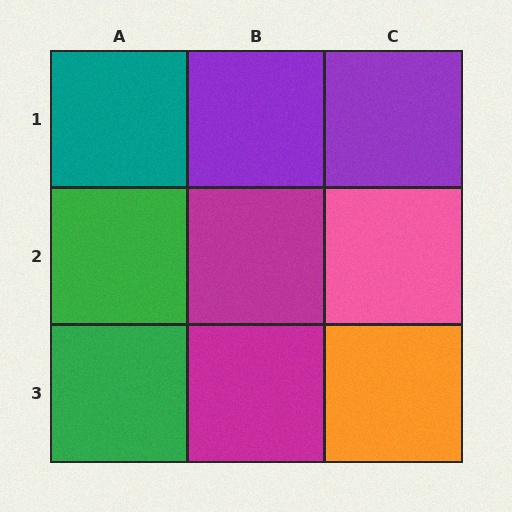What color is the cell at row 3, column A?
Green.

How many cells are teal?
1 cell is teal.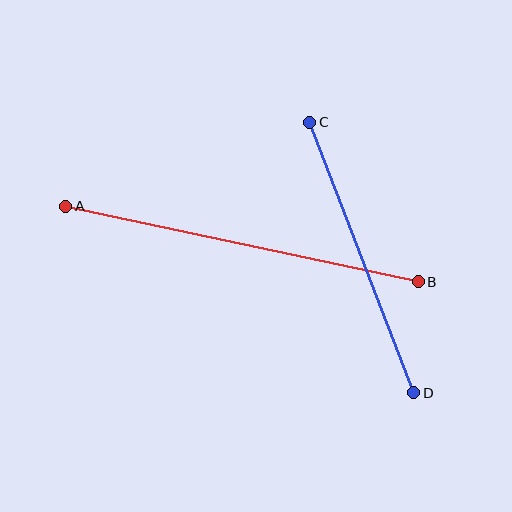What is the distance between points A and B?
The distance is approximately 361 pixels.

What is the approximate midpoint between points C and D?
The midpoint is at approximately (362, 257) pixels.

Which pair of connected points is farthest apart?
Points A and B are farthest apart.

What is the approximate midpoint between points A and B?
The midpoint is at approximately (242, 244) pixels.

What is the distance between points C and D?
The distance is approximately 290 pixels.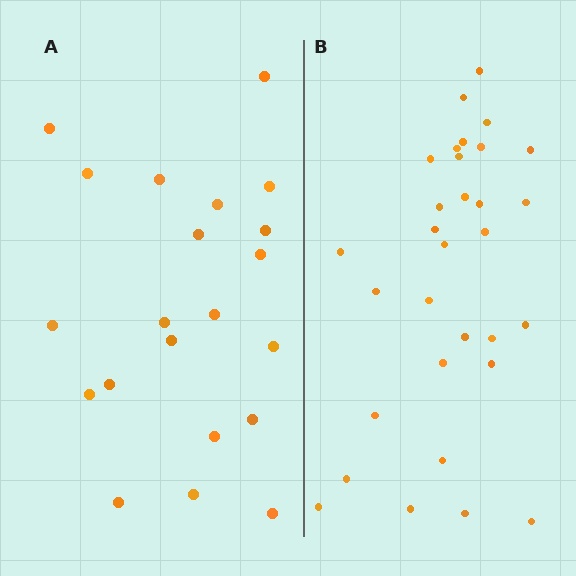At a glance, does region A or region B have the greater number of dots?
Region B (the right region) has more dots.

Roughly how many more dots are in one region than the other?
Region B has roughly 10 or so more dots than region A.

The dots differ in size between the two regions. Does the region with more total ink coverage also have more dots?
No. Region A has more total ink coverage because its dots are larger, but region B actually contains more individual dots. Total area can be misleading — the number of items is what matters here.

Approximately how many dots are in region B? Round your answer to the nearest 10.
About 30 dots. (The exact count is 31, which rounds to 30.)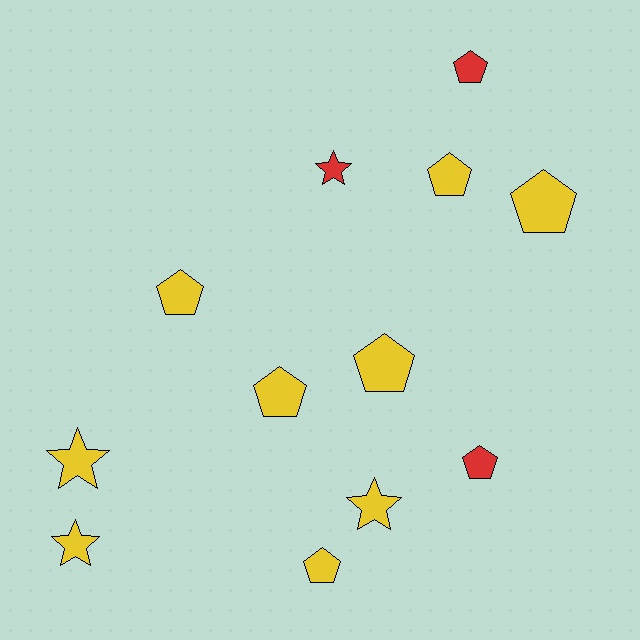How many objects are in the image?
There are 12 objects.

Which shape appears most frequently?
Pentagon, with 8 objects.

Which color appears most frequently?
Yellow, with 9 objects.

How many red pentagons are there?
There are 2 red pentagons.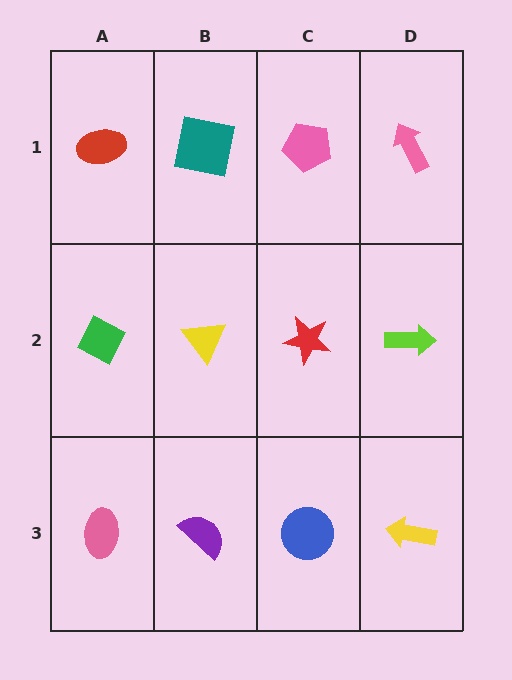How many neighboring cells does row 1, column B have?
3.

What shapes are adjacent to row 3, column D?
A lime arrow (row 2, column D), a blue circle (row 3, column C).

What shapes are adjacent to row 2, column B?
A teal square (row 1, column B), a purple semicircle (row 3, column B), a green diamond (row 2, column A), a red star (row 2, column C).